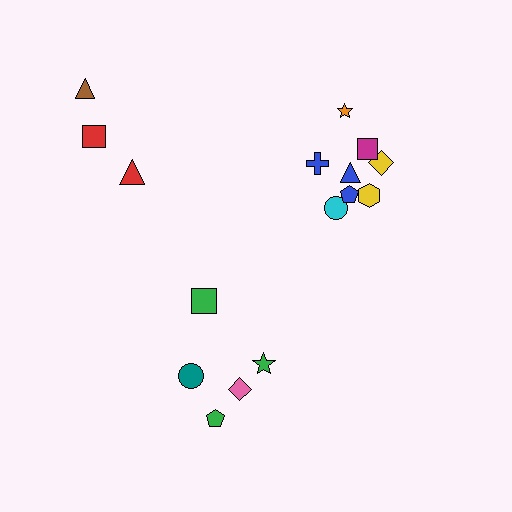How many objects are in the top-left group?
There are 3 objects.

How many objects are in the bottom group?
There are 5 objects.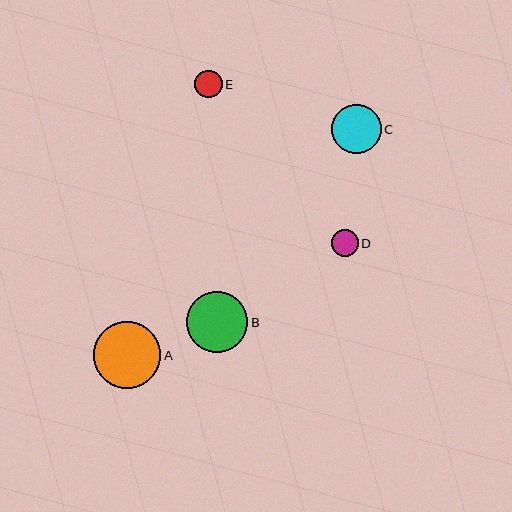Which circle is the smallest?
Circle D is the smallest with a size of approximately 27 pixels.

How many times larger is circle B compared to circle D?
Circle B is approximately 2.3 times the size of circle D.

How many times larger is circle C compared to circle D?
Circle C is approximately 1.9 times the size of circle D.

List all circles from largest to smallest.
From largest to smallest: A, B, C, E, D.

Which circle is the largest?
Circle A is the largest with a size of approximately 67 pixels.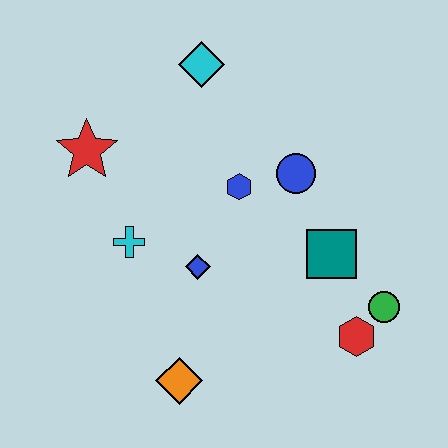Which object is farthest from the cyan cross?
The green circle is farthest from the cyan cross.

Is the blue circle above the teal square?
Yes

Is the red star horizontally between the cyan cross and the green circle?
No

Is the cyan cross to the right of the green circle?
No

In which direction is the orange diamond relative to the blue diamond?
The orange diamond is below the blue diamond.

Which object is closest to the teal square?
The green circle is closest to the teal square.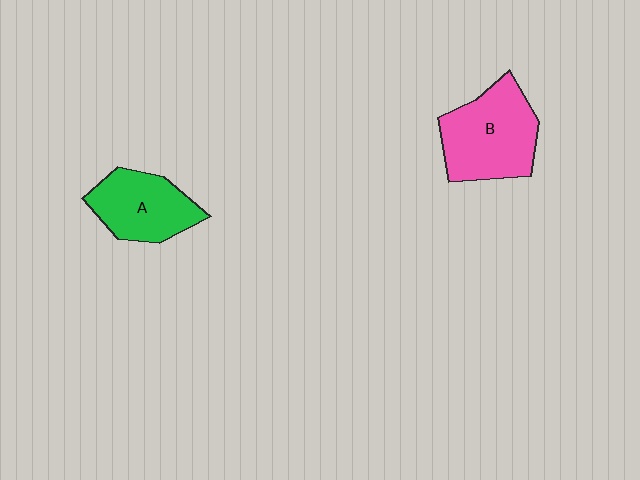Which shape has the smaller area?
Shape A (green).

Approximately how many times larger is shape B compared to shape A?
Approximately 1.3 times.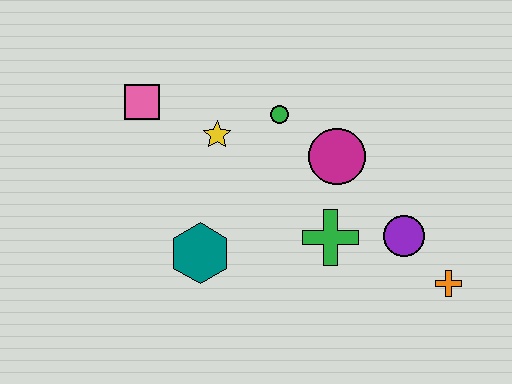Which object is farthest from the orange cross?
The pink square is farthest from the orange cross.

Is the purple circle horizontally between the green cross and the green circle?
No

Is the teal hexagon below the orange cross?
No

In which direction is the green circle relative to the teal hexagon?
The green circle is above the teal hexagon.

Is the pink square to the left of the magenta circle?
Yes